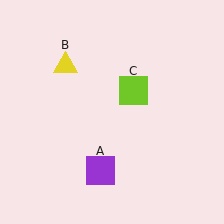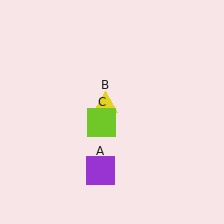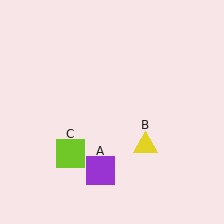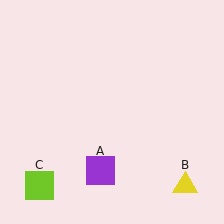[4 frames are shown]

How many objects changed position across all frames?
2 objects changed position: yellow triangle (object B), lime square (object C).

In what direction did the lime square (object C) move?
The lime square (object C) moved down and to the left.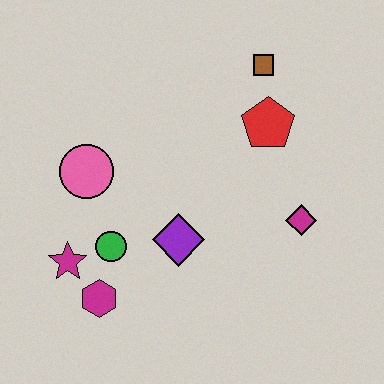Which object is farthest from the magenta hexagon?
The brown square is farthest from the magenta hexagon.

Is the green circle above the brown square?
No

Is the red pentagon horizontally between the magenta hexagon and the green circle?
No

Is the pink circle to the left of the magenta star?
No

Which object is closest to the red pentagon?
The brown square is closest to the red pentagon.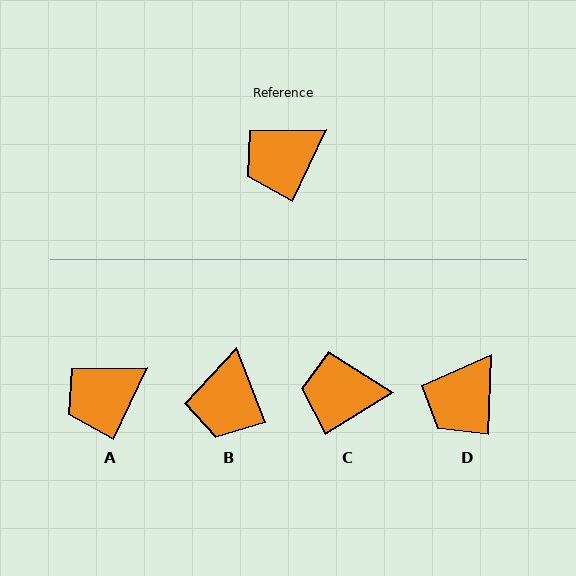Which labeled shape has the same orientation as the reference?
A.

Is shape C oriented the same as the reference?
No, it is off by about 33 degrees.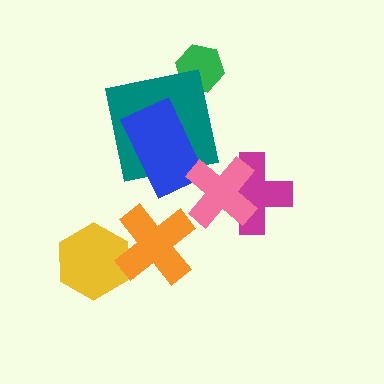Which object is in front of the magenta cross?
The pink cross is in front of the magenta cross.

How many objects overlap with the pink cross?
2 objects overlap with the pink cross.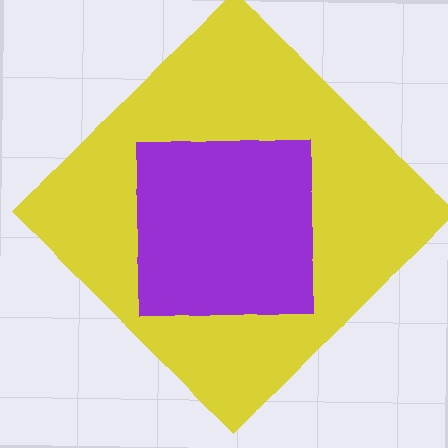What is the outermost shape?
The yellow diamond.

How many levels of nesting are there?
2.